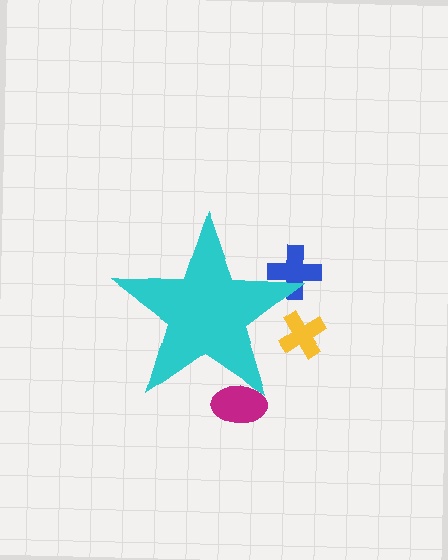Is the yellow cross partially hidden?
Yes, the yellow cross is partially hidden behind the cyan star.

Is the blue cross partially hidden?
Yes, the blue cross is partially hidden behind the cyan star.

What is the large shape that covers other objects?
A cyan star.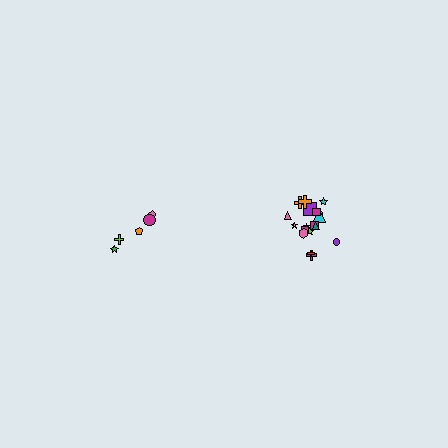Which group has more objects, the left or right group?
The right group.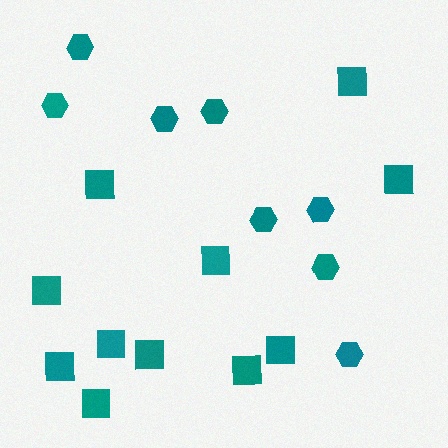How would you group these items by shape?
There are 2 groups: one group of squares (11) and one group of hexagons (8).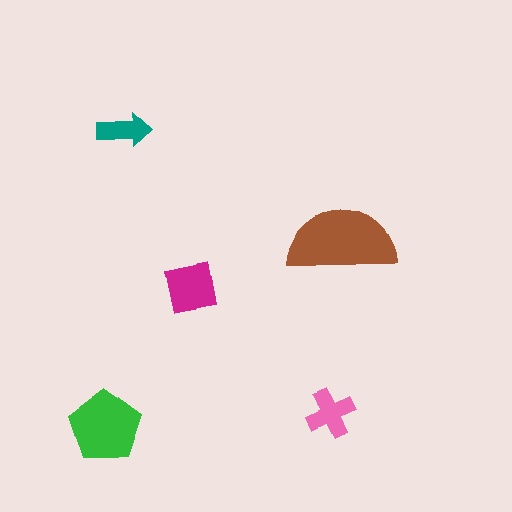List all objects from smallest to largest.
The teal arrow, the pink cross, the magenta square, the green pentagon, the brown semicircle.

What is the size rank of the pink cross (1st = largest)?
4th.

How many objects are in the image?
There are 5 objects in the image.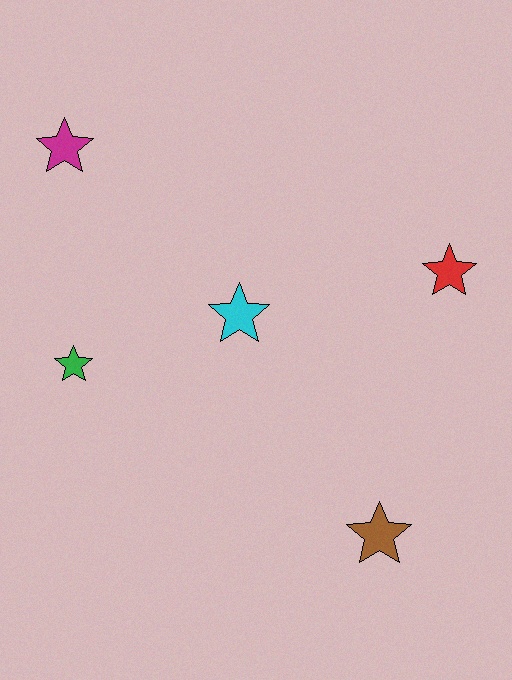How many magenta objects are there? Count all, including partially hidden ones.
There is 1 magenta object.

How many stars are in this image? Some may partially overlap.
There are 5 stars.